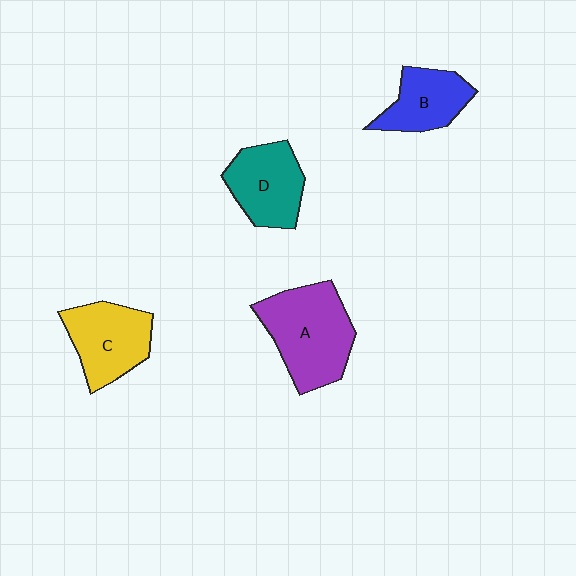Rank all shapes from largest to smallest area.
From largest to smallest: A (purple), C (yellow), D (teal), B (blue).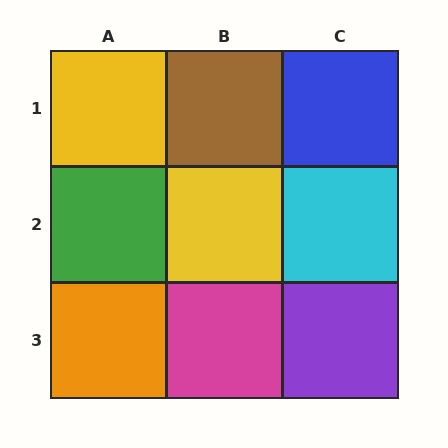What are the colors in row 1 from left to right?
Yellow, brown, blue.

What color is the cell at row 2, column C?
Cyan.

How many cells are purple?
1 cell is purple.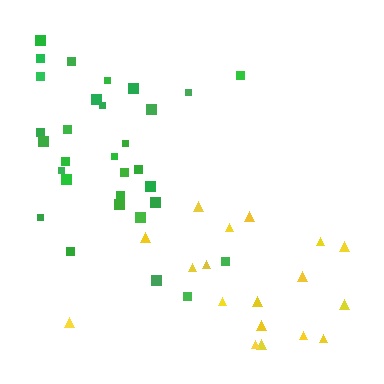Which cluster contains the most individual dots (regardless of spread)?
Green (31).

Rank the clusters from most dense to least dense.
green, yellow.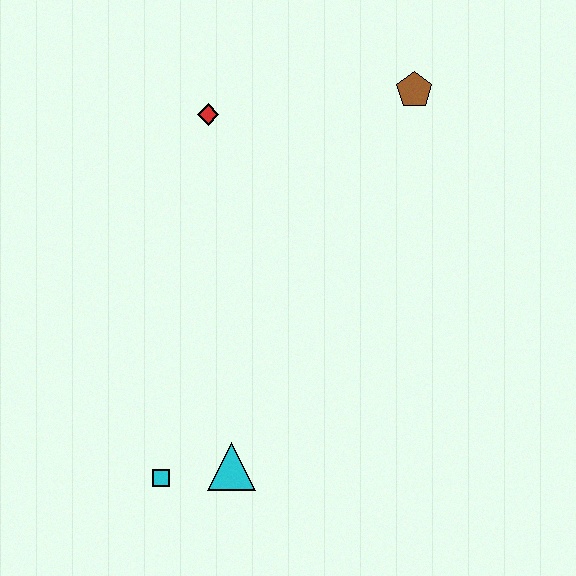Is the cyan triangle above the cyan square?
Yes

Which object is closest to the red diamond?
The brown pentagon is closest to the red diamond.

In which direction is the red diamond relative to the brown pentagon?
The red diamond is to the left of the brown pentagon.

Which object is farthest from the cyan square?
The brown pentagon is farthest from the cyan square.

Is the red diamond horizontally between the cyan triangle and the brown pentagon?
No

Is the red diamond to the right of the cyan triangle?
No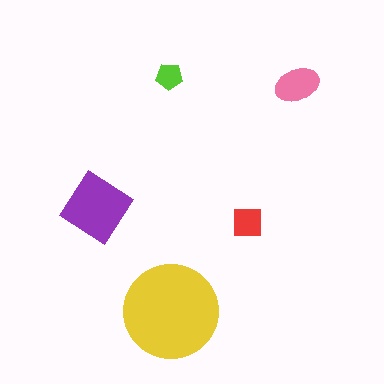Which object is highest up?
The lime pentagon is topmost.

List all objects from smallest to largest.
The lime pentagon, the red square, the pink ellipse, the purple diamond, the yellow circle.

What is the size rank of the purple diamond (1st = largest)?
2nd.